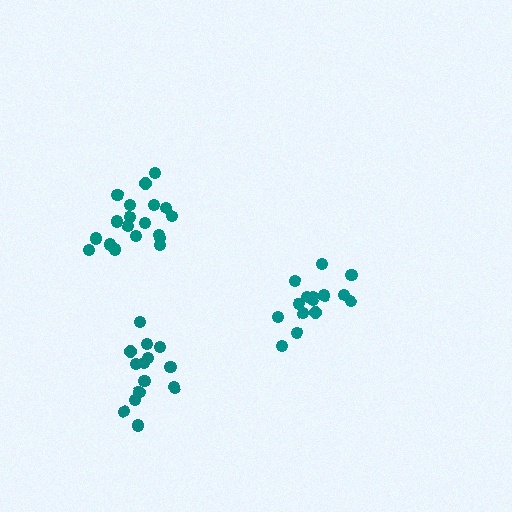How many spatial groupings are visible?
There are 3 spatial groupings.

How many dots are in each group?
Group 1: 19 dots, Group 2: 16 dots, Group 3: 14 dots (49 total).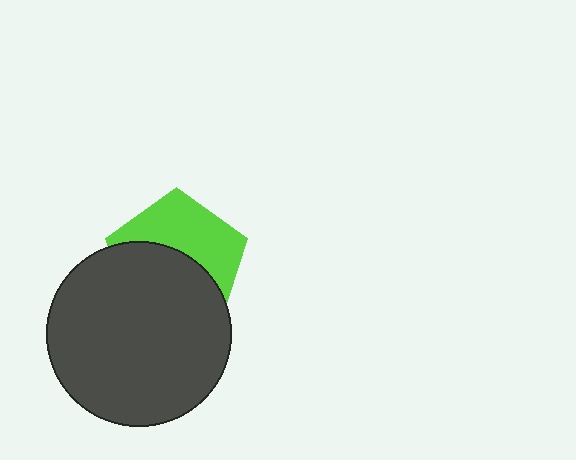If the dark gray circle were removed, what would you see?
You would see the complete lime pentagon.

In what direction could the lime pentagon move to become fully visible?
The lime pentagon could move up. That would shift it out from behind the dark gray circle entirely.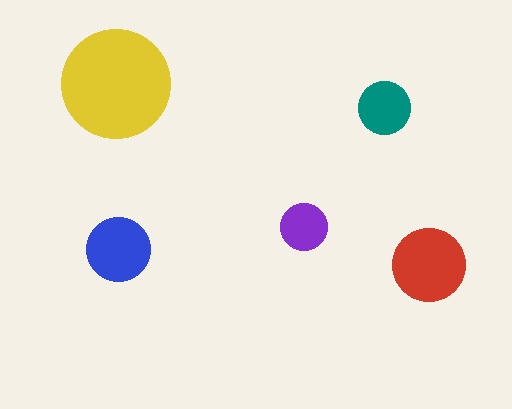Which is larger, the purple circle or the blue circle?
The blue one.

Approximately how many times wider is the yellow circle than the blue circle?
About 1.5 times wider.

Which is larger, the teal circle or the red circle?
The red one.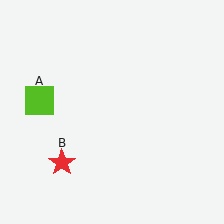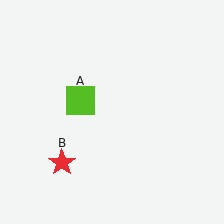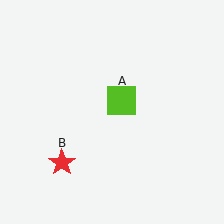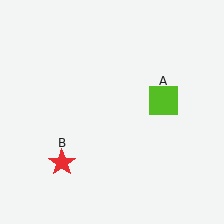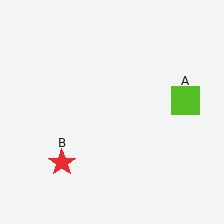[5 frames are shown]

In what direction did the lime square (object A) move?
The lime square (object A) moved right.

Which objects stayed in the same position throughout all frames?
Red star (object B) remained stationary.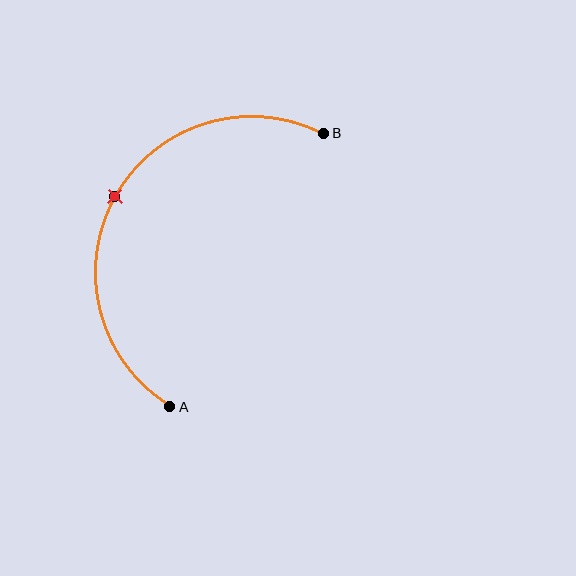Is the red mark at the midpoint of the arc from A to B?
Yes. The red mark lies on the arc at equal arc-length from both A and B — it is the arc midpoint.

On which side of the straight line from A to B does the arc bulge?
The arc bulges to the left of the straight line connecting A and B.